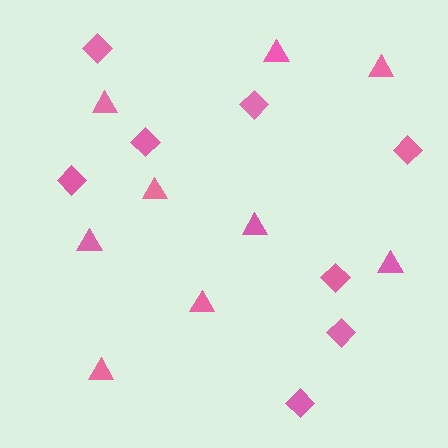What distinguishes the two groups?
There are 2 groups: one group of diamonds (8) and one group of triangles (9).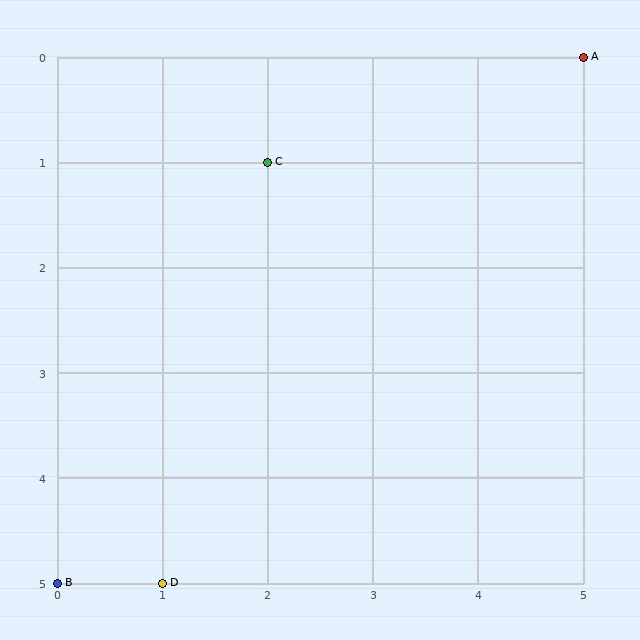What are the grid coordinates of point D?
Point D is at grid coordinates (1, 5).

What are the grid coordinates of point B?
Point B is at grid coordinates (0, 5).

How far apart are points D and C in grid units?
Points D and C are 1 column and 4 rows apart (about 4.1 grid units diagonally).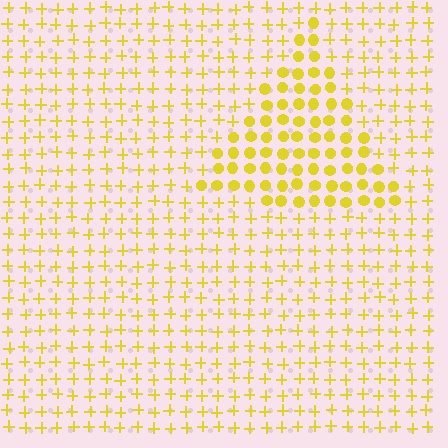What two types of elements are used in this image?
The image uses circles inside the triangle region and plus signs outside it.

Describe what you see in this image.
The image is filled with small yellow elements arranged in a uniform grid. A triangle-shaped region contains circles, while the surrounding area contains plus signs. The boundary is defined purely by the change in element shape.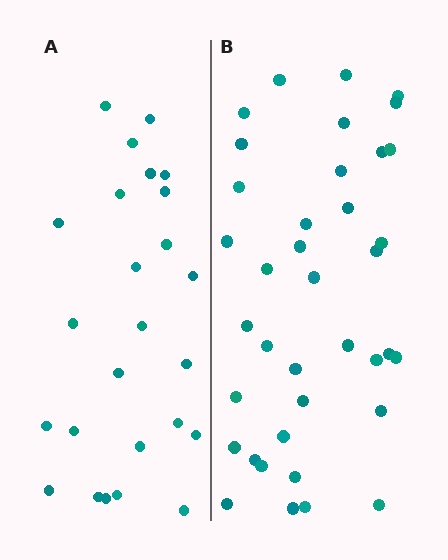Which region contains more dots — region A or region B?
Region B (the right region) has more dots.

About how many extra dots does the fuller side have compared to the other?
Region B has approximately 15 more dots than region A.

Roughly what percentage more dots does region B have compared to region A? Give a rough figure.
About 50% more.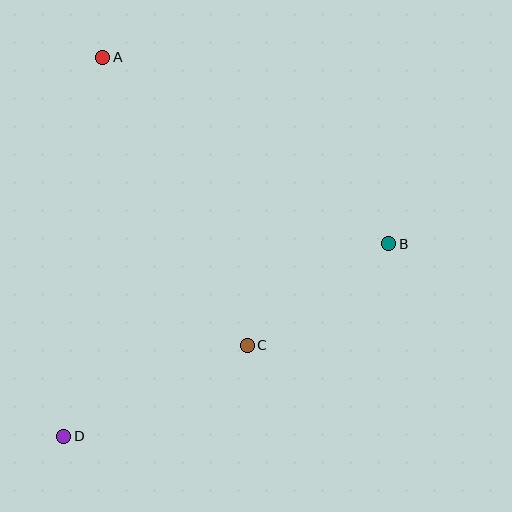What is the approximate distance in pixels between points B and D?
The distance between B and D is approximately 378 pixels.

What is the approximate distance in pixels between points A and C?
The distance between A and C is approximately 322 pixels.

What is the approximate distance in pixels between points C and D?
The distance between C and D is approximately 205 pixels.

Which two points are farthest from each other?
Points A and D are farthest from each other.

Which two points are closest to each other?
Points B and C are closest to each other.